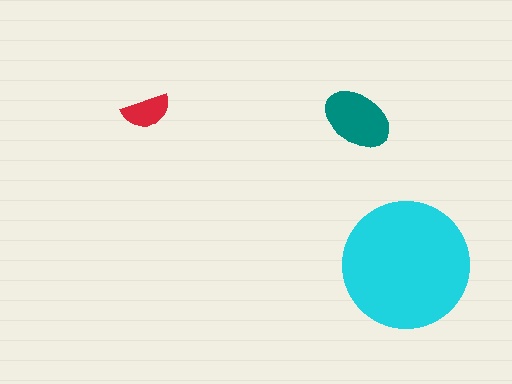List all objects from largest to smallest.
The cyan circle, the teal ellipse, the red semicircle.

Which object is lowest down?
The cyan circle is bottommost.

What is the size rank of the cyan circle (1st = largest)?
1st.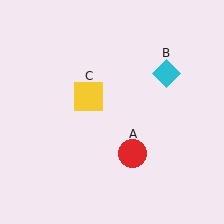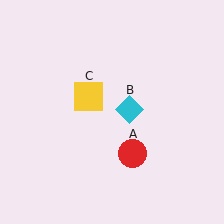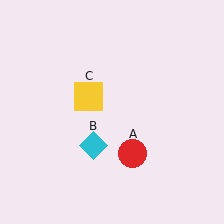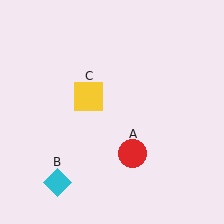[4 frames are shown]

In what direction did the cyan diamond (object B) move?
The cyan diamond (object B) moved down and to the left.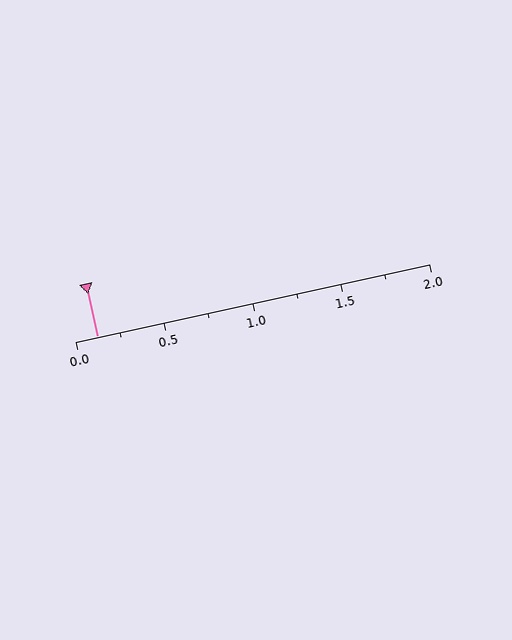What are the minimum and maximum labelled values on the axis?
The axis runs from 0.0 to 2.0.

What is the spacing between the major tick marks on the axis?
The major ticks are spaced 0.5 apart.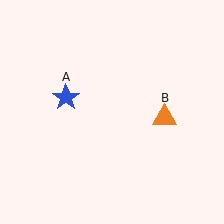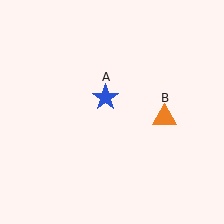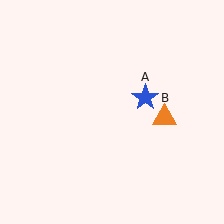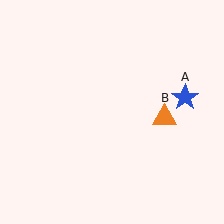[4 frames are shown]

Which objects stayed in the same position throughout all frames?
Orange triangle (object B) remained stationary.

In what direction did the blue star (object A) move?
The blue star (object A) moved right.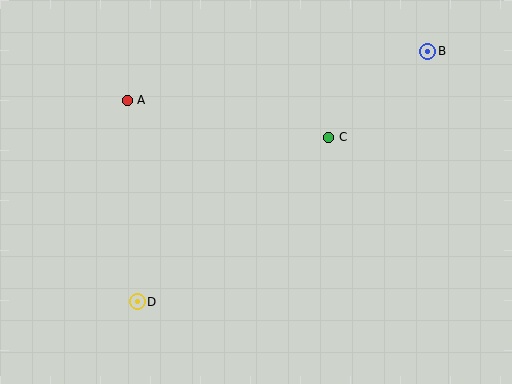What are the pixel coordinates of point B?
Point B is at (428, 51).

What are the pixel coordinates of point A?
Point A is at (127, 100).